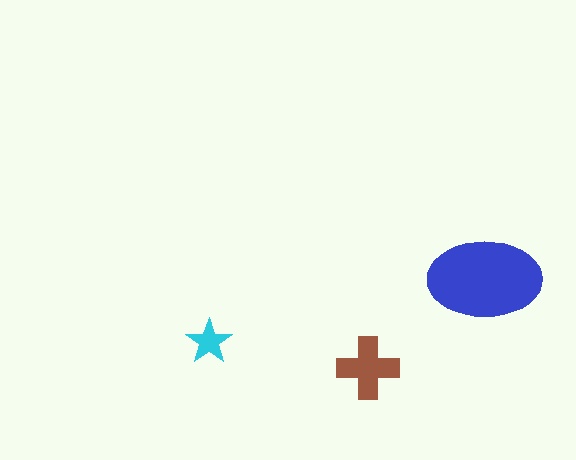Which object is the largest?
The blue ellipse.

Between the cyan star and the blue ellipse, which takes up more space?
The blue ellipse.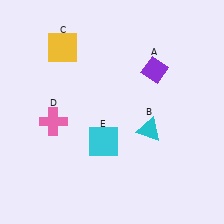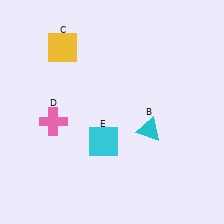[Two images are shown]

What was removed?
The purple diamond (A) was removed in Image 2.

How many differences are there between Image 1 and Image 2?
There is 1 difference between the two images.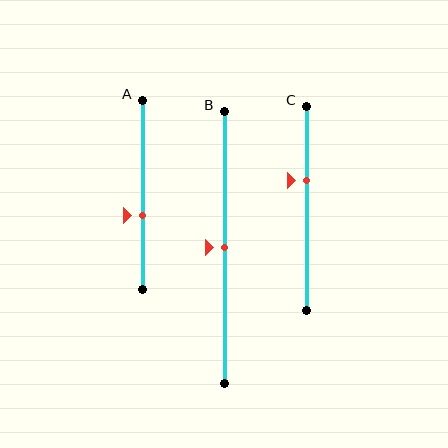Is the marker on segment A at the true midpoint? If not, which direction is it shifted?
No, the marker on segment A is shifted downward by about 10% of the segment length.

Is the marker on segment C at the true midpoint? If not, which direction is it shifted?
No, the marker on segment C is shifted upward by about 13% of the segment length.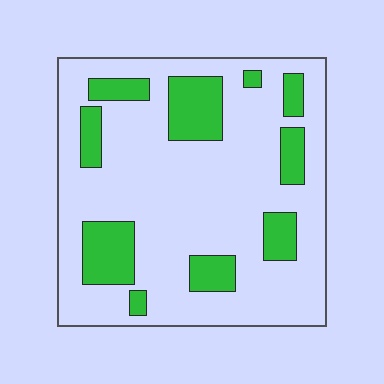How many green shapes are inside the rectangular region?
10.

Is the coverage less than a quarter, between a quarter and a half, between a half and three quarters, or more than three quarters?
Less than a quarter.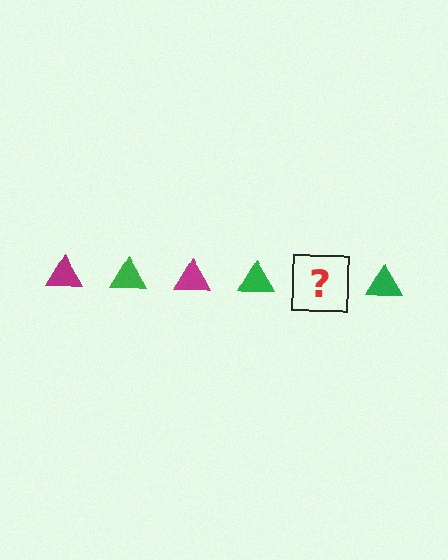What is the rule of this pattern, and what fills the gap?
The rule is that the pattern cycles through magenta, green triangles. The gap should be filled with a magenta triangle.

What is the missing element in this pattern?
The missing element is a magenta triangle.